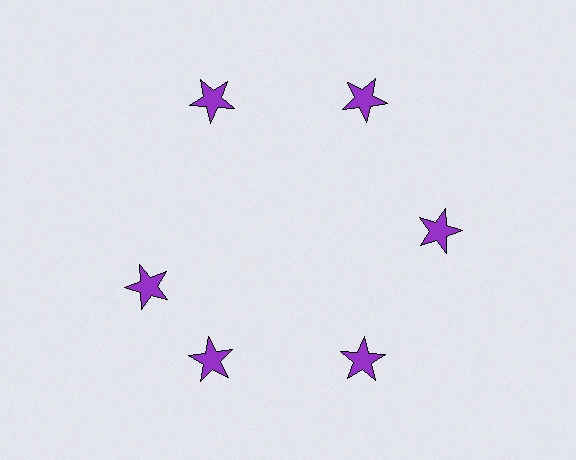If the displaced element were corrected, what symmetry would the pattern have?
It would have 6-fold rotational symmetry — the pattern would map onto itself every 60 degrees.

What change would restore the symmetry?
The symmetry would be restored by rotating it back into even spacing with its neighbors so that all 6 stars sit at equal angles and equal distance from the center.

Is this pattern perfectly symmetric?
No. The 6 purple stars are arranged in a ring, but one element near the 9 o'clock position is rotated out of alignment along the ring, breaking the 6-fold rotational symmetry.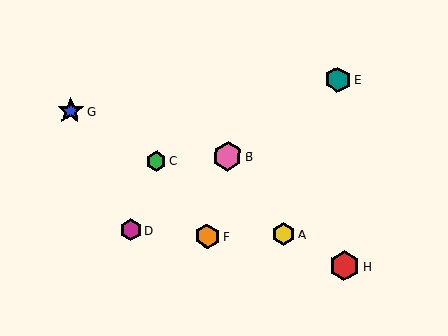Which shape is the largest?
The red hexagon (labeled H) is the largest.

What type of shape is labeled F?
Shape F is an orange hexagon.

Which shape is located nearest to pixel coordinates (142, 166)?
The green hexagon (labeled C) at (156, 161) is nearest to that location.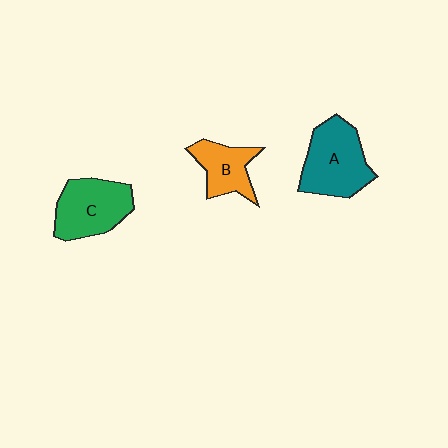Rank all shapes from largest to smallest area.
From largest to smallest: A (teal), C (green), B (orange).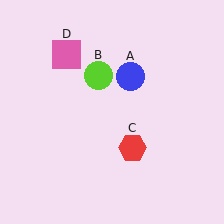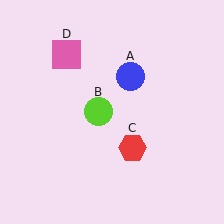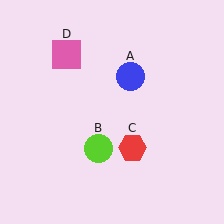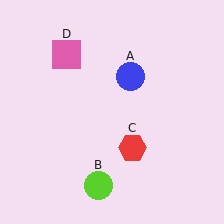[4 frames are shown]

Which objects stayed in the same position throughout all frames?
Blue circle (object A) and red hexagon (object C) and pink square (object D) remained stationary.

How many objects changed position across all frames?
1 object changed position: lime circle (object B).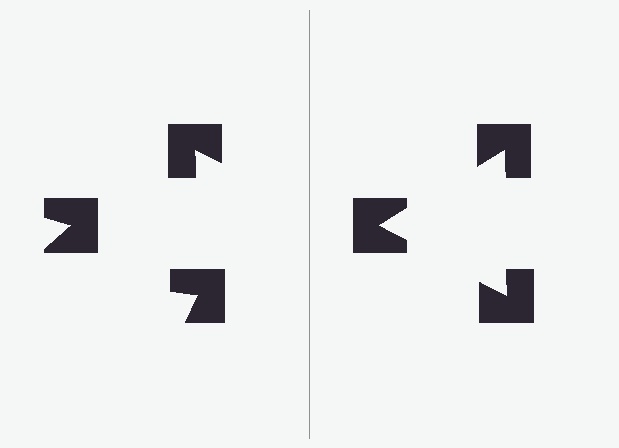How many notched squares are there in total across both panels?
6 — 3 on each side.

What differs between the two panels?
The notched squares are positioned identically on both sides; only the wedge orientations differ. On the right they align to a triangle; on the left they are misaligned.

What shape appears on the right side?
An illusory triangle.